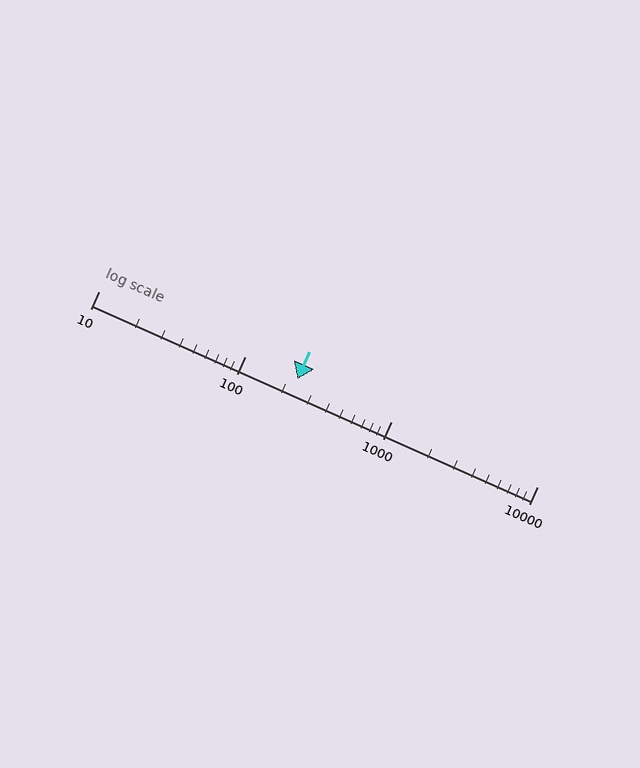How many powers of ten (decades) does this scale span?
The scale spans 3 decades, from 10 to 10000.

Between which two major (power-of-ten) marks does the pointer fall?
The pointer is between 100 and 1000.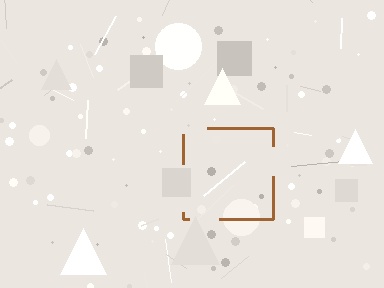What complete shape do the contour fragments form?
The contour fragments form a square.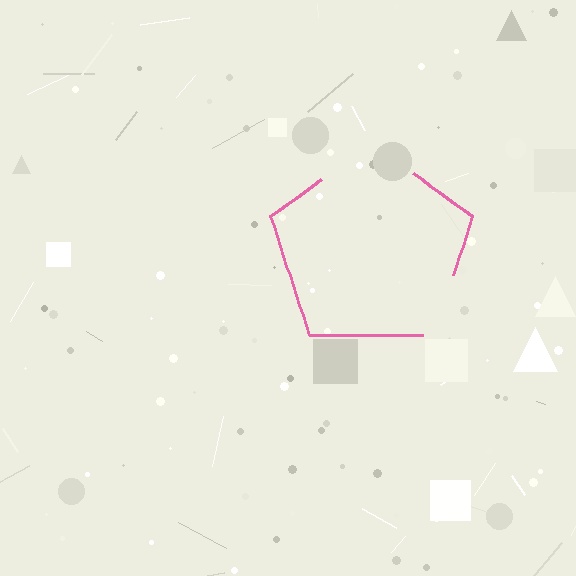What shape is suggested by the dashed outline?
The dashed outline suggests a pentagon.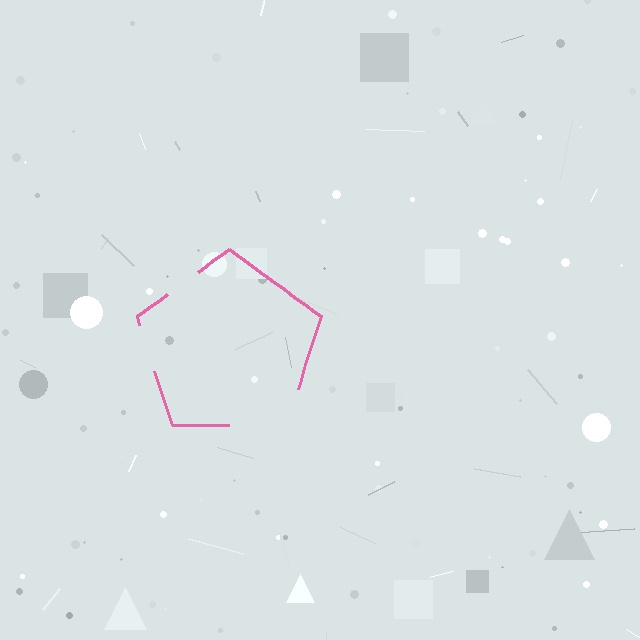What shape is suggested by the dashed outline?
The dashed outline suggests a pentagon.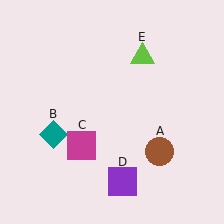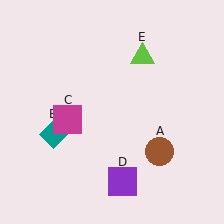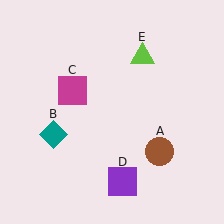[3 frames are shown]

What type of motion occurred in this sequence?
The magenta square (object C) rotated clockwise around the center of the scene.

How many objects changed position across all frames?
1 object changed position: magenta square (object C).